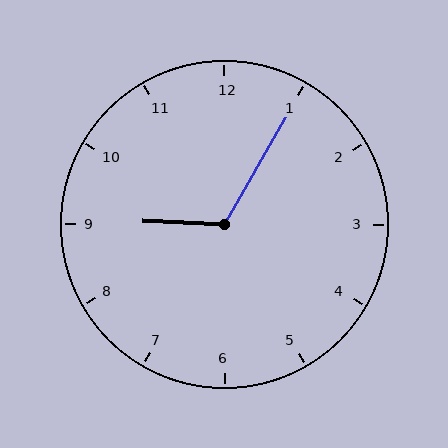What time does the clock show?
9:05.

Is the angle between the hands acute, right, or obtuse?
It is obtuse.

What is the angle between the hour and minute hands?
Approximately 118 degrees.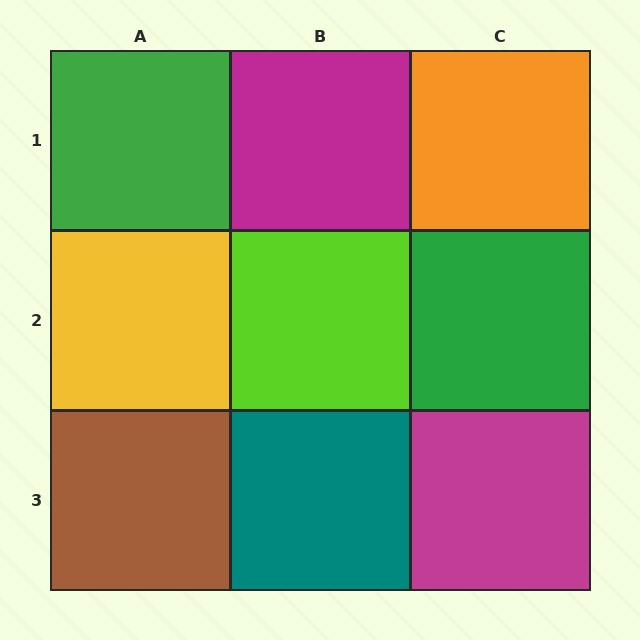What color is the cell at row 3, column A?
Brown.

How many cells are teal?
1 cell is teal.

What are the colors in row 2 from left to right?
Yellow, lime, green.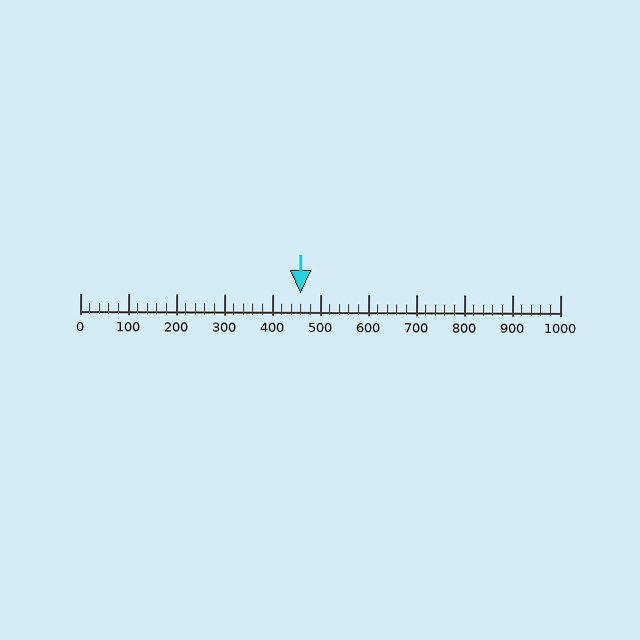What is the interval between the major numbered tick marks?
The major tick marks are spaced 100 units apart.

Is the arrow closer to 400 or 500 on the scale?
The arrow is closer to 500.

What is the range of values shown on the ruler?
The ruler shows values from 0 to 1000.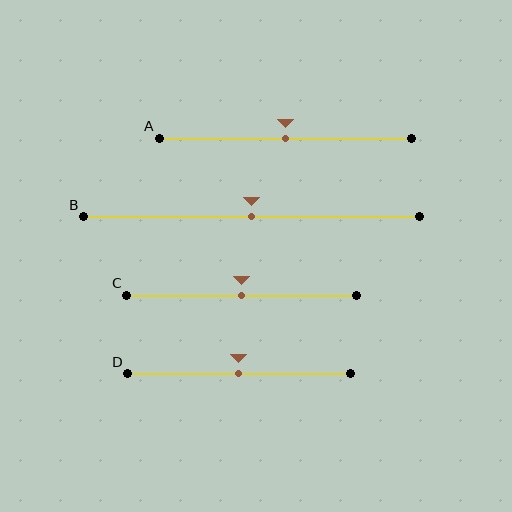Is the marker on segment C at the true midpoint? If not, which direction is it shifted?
Yes, the marker on segment C is at the true midpoint.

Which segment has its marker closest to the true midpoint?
Segment A has its marker closest to the true midpoint.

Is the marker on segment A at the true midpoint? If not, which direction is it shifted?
Yes, the marker on segment A is at the true midpoint.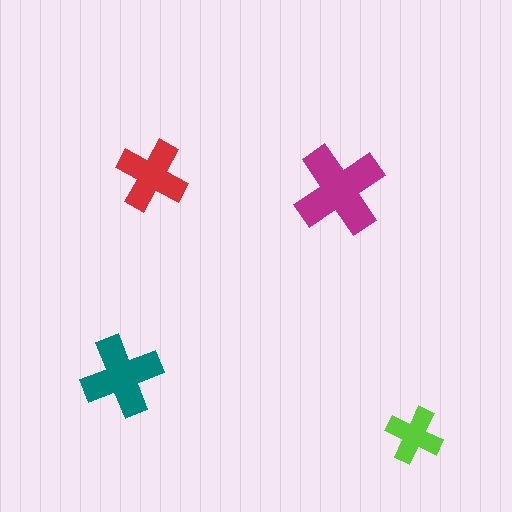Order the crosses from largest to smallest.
the magenta one, the teal one, the red one, the lime one.